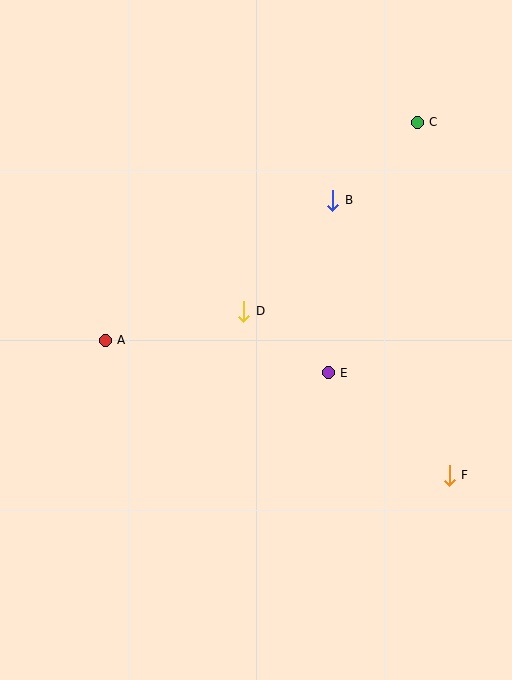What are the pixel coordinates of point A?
Point A is at (105, 340).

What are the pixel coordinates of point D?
Point D is at (244, 311).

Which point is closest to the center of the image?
Point D at (244, 311) is closest to the center.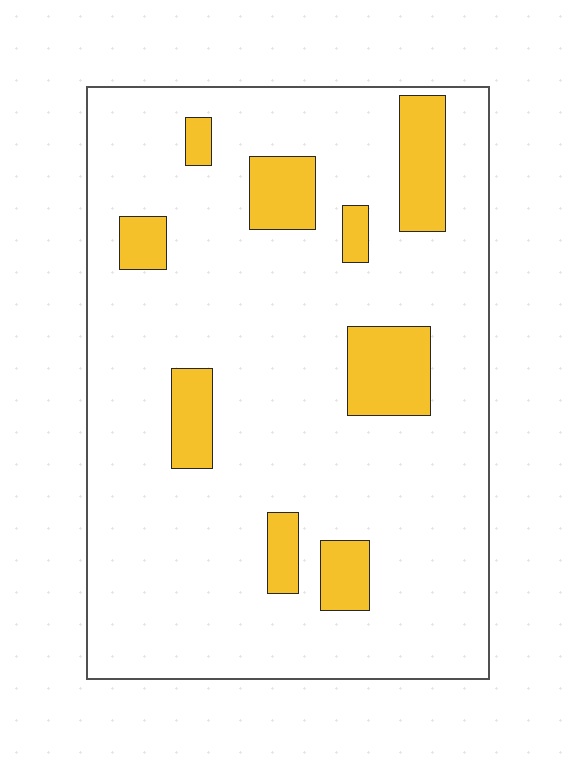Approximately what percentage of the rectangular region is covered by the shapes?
Approximately 15%.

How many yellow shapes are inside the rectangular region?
9.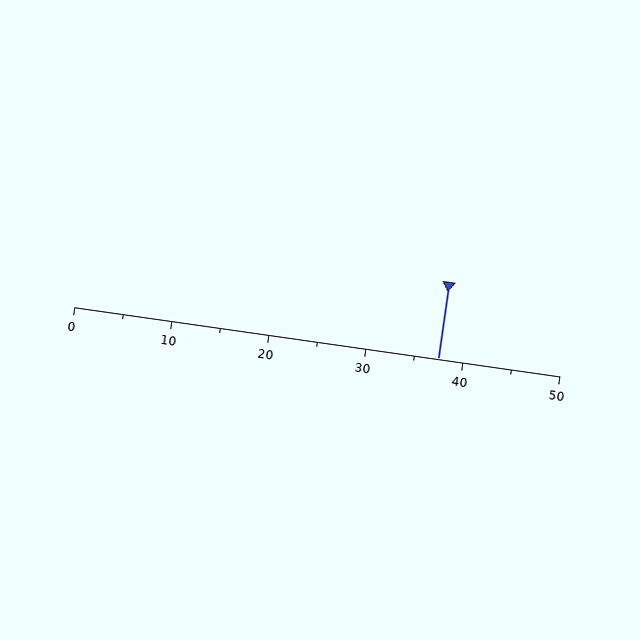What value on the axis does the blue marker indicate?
The marker indicates approximately 37.5.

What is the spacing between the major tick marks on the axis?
The major ticks are spaced 10 apart.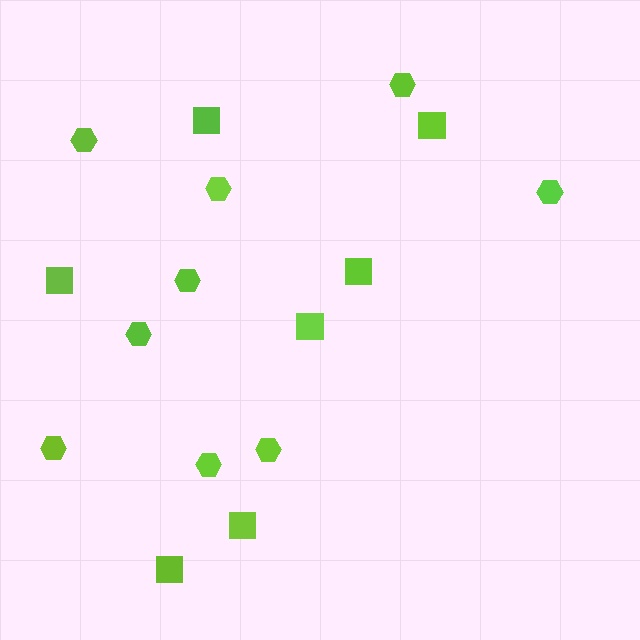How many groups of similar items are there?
There are 2 groups: one group of hexagons (9) and one group of squares (7).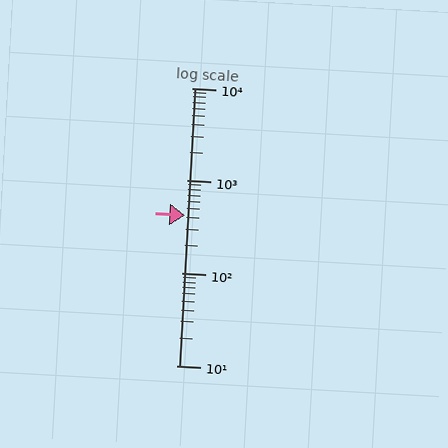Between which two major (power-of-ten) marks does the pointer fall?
The pointer is between 100 and 1000.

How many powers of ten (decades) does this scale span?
The scale spans 3 decades, from 10 to 10000.